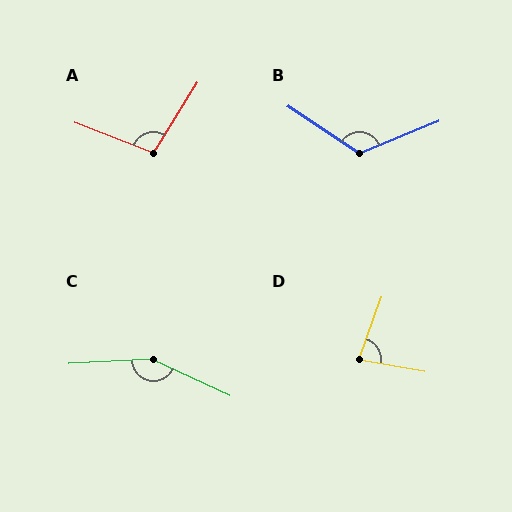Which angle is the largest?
C, at approximately 152 degrees.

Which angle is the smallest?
D, at approximately 81 degrees.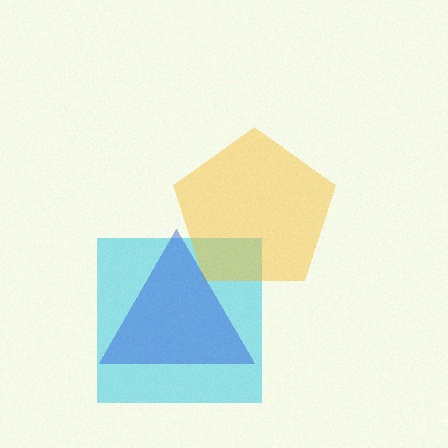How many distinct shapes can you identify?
There are 3 distinct shapes: a cyan square, a yellow pentagon, a blue triangle.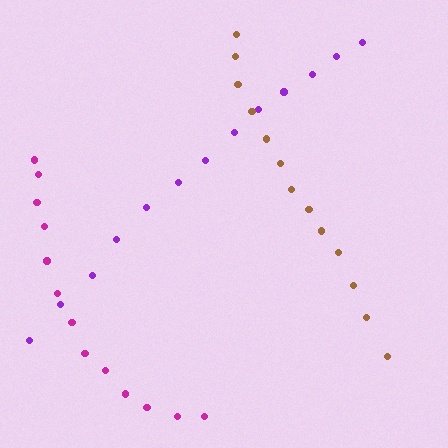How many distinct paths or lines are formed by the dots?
There are 3 distinct paths.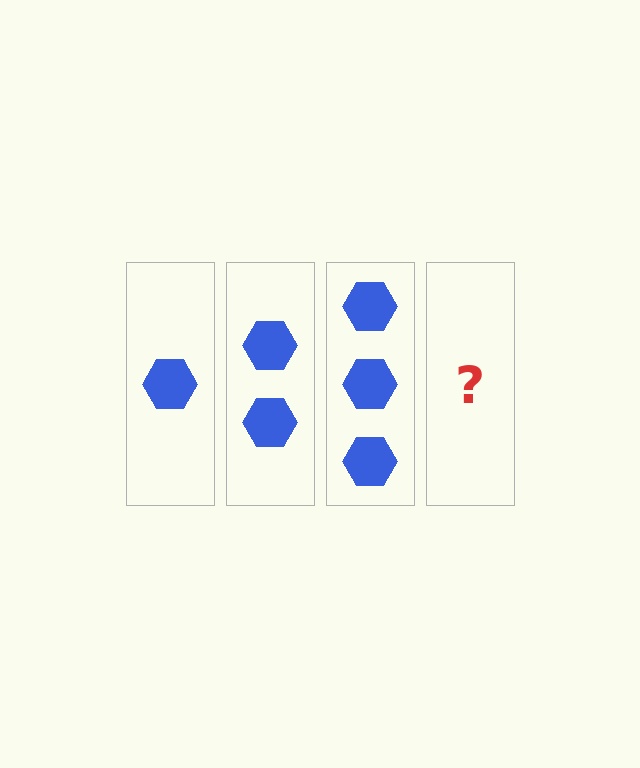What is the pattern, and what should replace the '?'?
The pattern is that each step adds one more hexagon. The '?' should be 4 hexagons.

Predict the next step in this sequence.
The next step is 4 hexagons.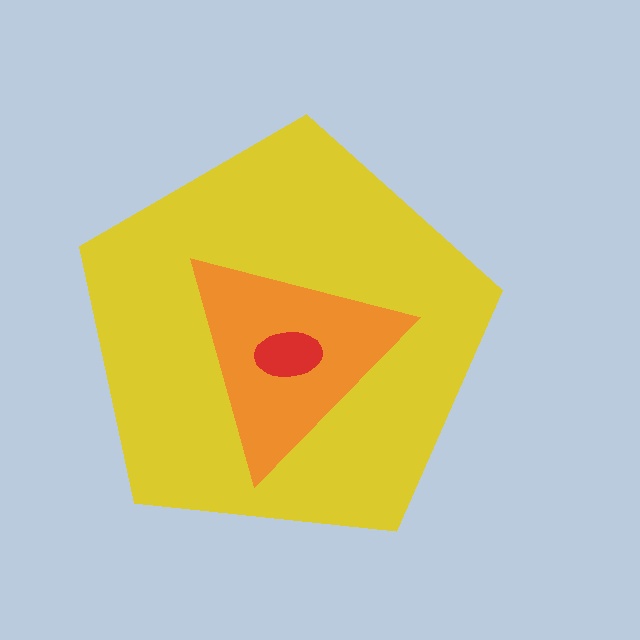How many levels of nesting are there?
3.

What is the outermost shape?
The yellow pentagon.